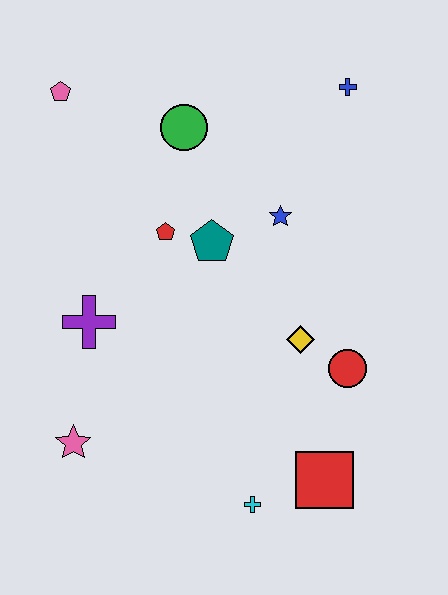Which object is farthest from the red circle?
The pink pentagon is farthest from the red circle.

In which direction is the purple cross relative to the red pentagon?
The purple cross is below the red pentagon.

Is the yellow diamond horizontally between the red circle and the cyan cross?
Yes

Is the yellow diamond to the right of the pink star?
Yes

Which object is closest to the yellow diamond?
The red circle is closest to the yellow diamond.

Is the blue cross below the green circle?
No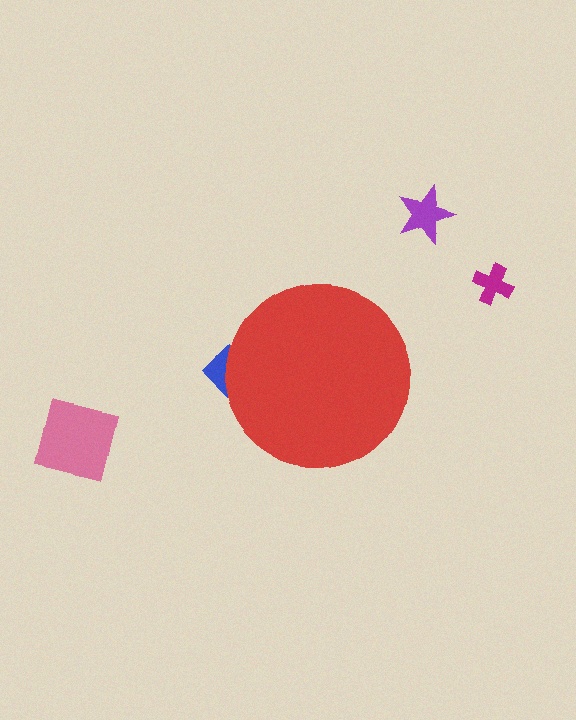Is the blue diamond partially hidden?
Yes, the blue diamond is partially hidden behind the red circle.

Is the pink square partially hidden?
No, the pink square is fully visible.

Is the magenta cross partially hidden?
No, the magenta cross is fully visible.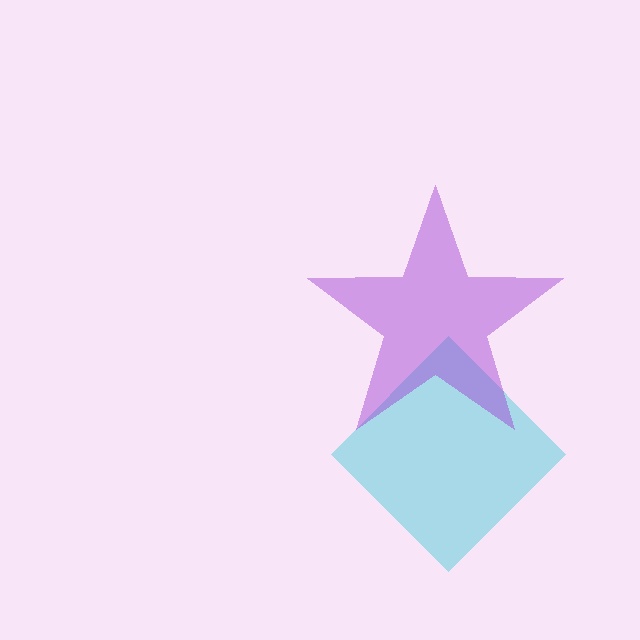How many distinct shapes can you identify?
There are 2 distinct shapes: a cyan diamond, a purple star.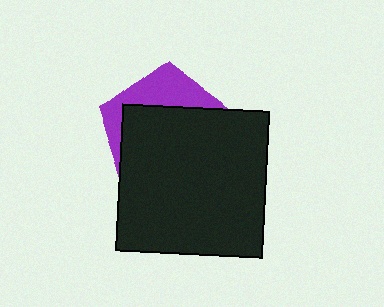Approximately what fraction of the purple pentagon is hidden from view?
Roughly 70% of the purple pentagon is hidden behind the black square.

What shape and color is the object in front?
The object in front is a black square.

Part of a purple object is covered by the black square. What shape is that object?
It is a pentagon.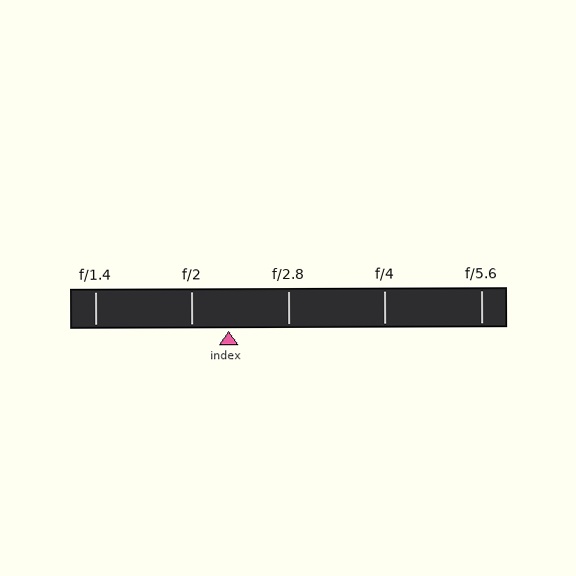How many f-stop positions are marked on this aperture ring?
There are 5 f-stop positions marked.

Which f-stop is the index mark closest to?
The index mark is closest to f/2.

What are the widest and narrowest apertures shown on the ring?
The widest aperture shown is f/1.4 and the narrowest is f/5.6.